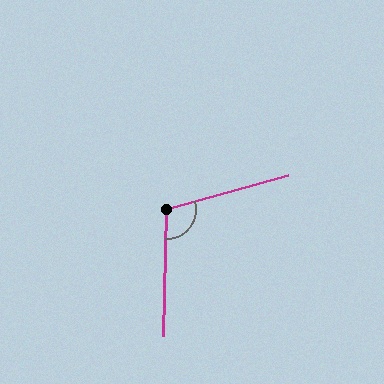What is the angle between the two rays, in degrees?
Approximately 107 degrees.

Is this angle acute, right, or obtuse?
It is obtuse.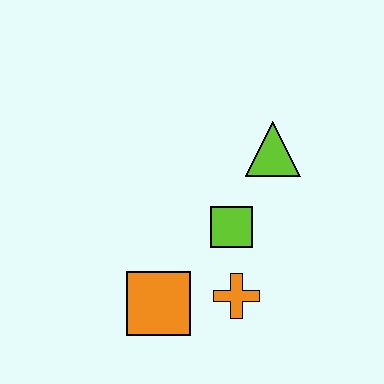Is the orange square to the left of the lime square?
Yes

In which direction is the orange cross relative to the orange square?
The orange cross is to the right of the orange square.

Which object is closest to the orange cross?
The lime square is closest to the orange cross.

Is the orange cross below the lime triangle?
Yes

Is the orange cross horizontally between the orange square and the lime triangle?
Yes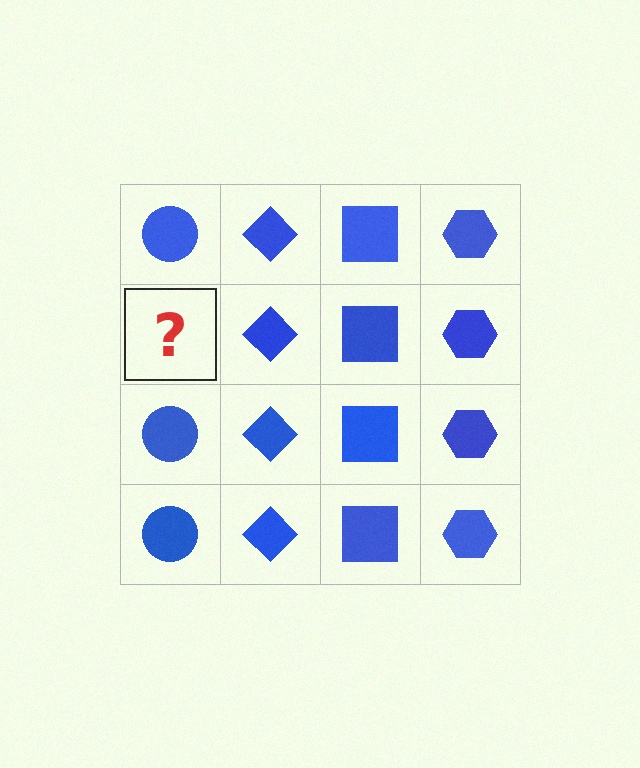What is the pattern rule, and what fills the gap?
The rule is that each column has a consistent shape. The gap should be filled with a blue circle.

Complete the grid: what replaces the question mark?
The question mark should be replaced with a blue circle.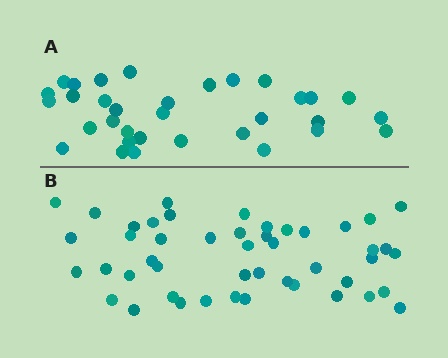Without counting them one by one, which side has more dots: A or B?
Region B (the bottom region) has more dots.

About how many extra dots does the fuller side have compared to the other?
Region B has approximately 15 more dots than region A.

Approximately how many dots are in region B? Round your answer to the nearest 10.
About 50 dots. (The exact count is 47, which rounds to 50.)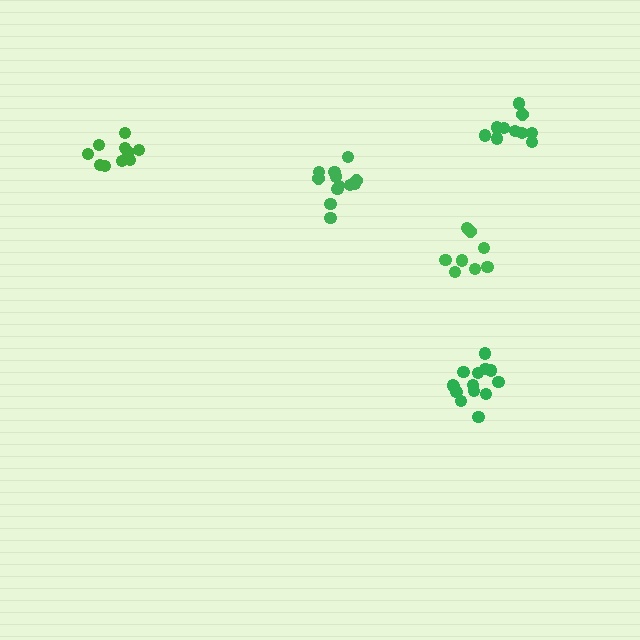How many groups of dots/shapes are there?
There are 5 groups.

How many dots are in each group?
Group 1: 10 dots, Group 2: 14 dots, Group 3: 8 dots, Group 4: 12 dots, Group 5: 10 dots (54 total).